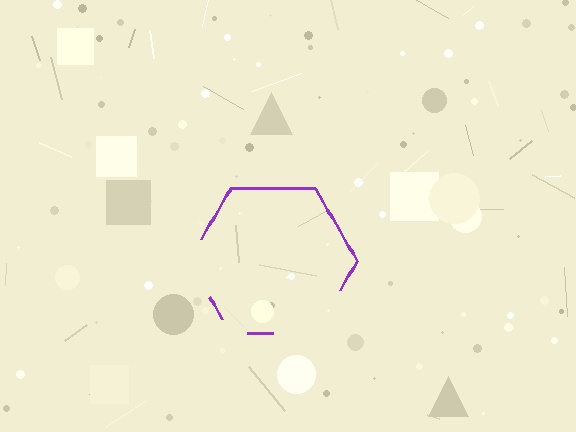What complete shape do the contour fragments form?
The contour fragments form a hexagon.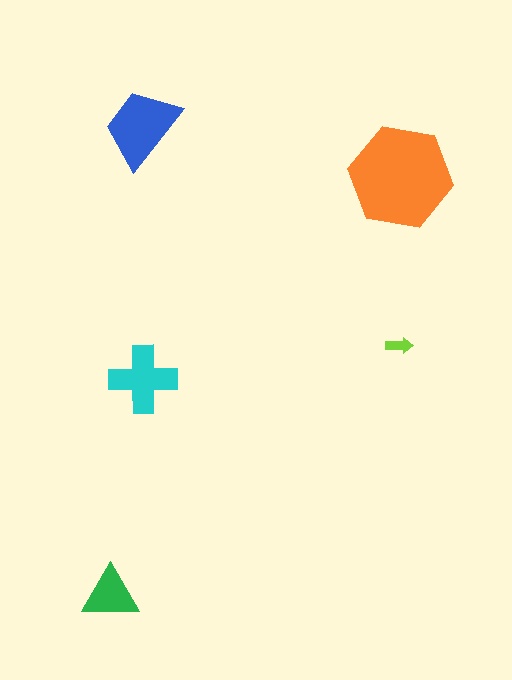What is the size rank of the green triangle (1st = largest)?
4th.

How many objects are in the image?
There are 5 objects in the image.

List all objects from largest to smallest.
The orange hexagon, the blue trapezoid, the cyan cross, the green triangle, the lime arrow.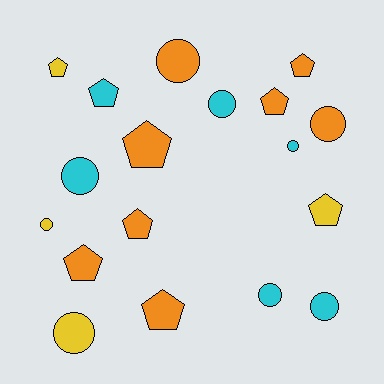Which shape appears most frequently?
Circle, with 9 objects.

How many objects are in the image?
There are 18 objects.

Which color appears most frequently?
Orange, with 8 objects.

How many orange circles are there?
There are 2 orange circles.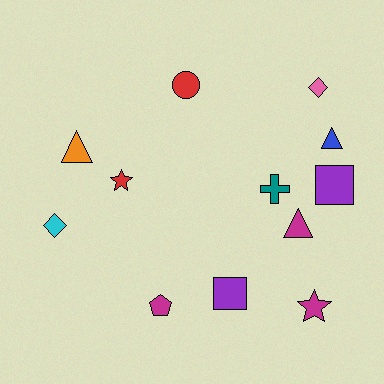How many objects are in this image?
There are 12 objects.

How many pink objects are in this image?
There is 1 pink object.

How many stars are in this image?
There are 2 stars.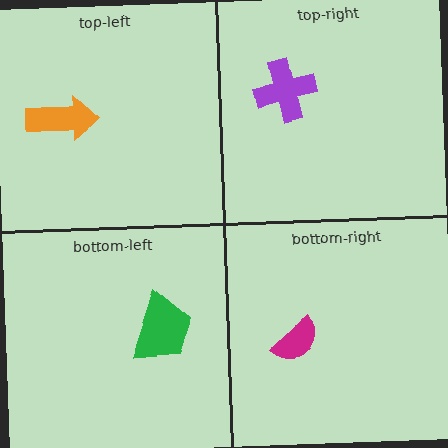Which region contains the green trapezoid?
The bottom-left region.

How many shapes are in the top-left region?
1.